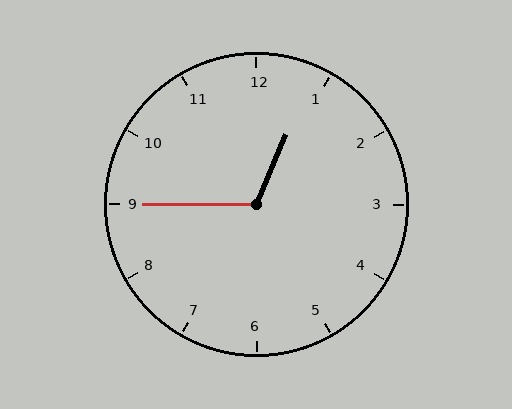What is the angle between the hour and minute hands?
Approximately 112 degrees.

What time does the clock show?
12:45.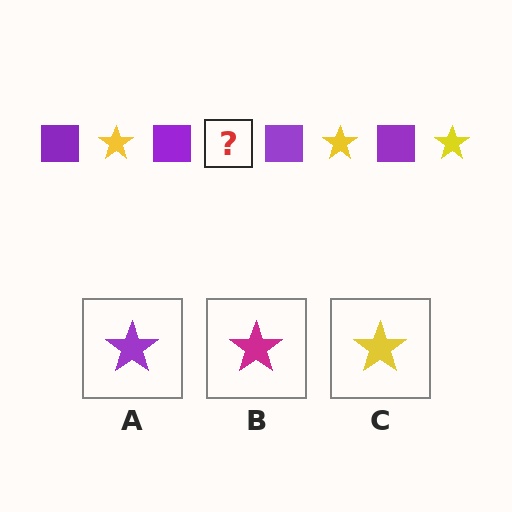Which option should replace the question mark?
Option C.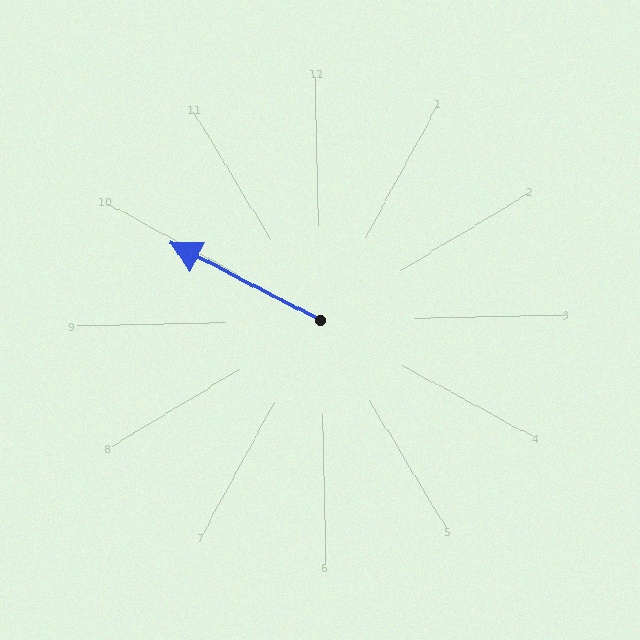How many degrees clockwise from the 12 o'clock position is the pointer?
Approximately 299 degrees.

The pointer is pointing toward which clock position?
Roughly 10 o'clock.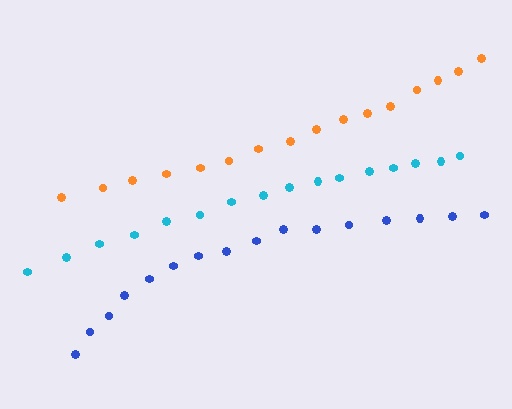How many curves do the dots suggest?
There are 3 distinct paths.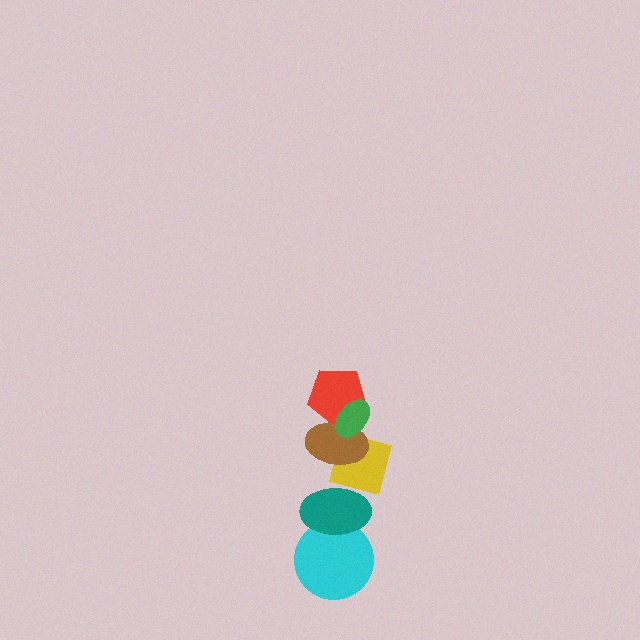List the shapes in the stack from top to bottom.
From top to bottom: the green ellipse, the red pentagon, the brown ellipse, the yellow diamond, the teal ellipse, the cyan circle.